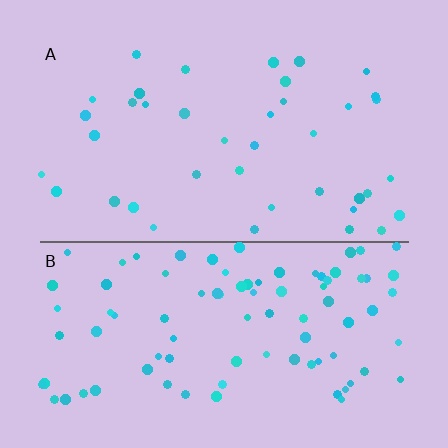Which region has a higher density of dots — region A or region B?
B (the bottom).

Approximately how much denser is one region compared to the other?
Approximately 2.2× — region B over region A.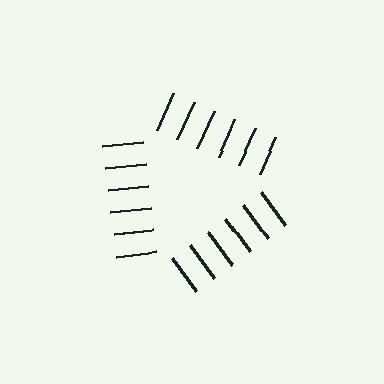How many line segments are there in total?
18 — 6 along each of the 3 edges.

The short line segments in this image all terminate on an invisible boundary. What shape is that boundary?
An illusory triangle — the line segments terminate on its edges but no continuous stroke is drawn.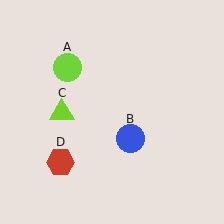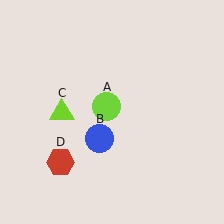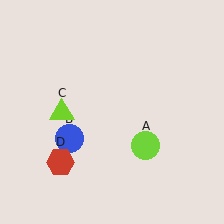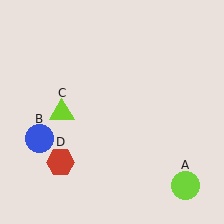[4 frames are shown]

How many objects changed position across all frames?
2 objects changed position: lime circle (object A), blue circle (object B).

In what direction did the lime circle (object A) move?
The lime circle (object A) moved down and to the right.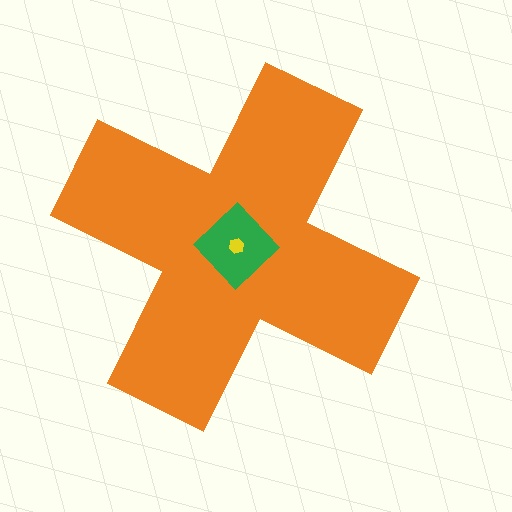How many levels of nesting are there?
3.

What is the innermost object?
The yellow hexagon.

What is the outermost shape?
The orange cross.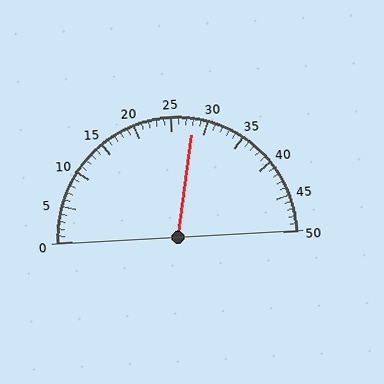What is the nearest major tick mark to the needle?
The nearest major tick mark is 30.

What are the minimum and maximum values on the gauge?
The gauge ranges from 0 to 50.